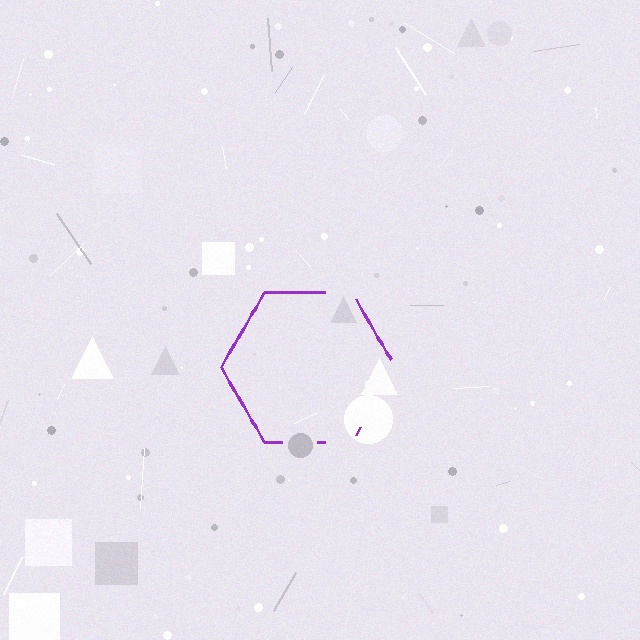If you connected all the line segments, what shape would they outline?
They would outline a hexagon.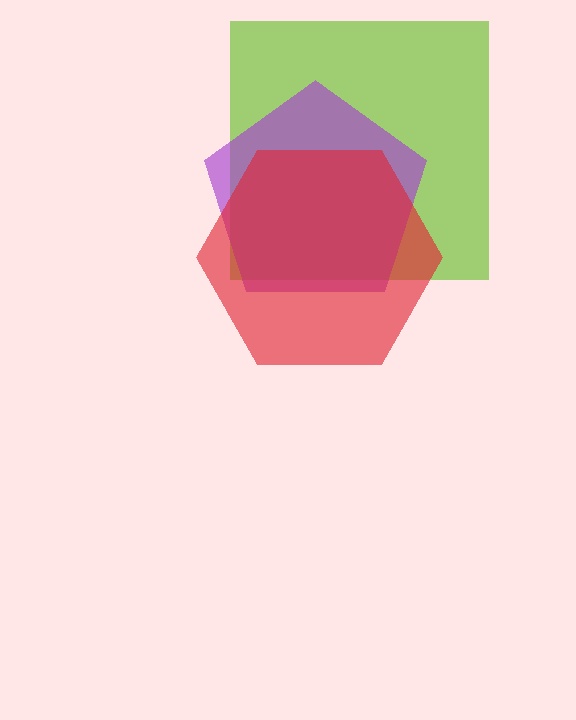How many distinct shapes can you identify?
There are 3 distinct shapes: a lime square, a purple pentagon, a red hexagon.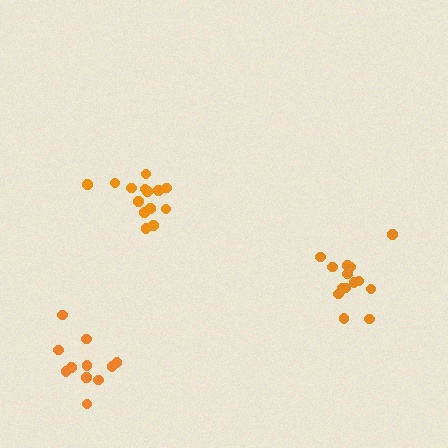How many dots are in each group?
Group 1: 14 dots, Group 2: 11 dots, Group 3: 14 dots (39 total).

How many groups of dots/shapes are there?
There are 3 groups.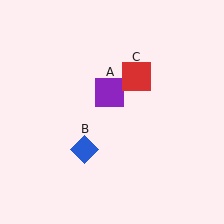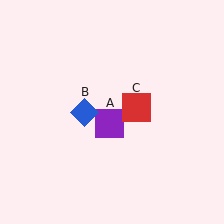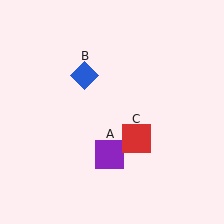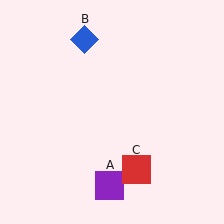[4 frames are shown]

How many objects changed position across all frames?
3 objects changed position: purple square (object A), blue diamond (object B), red square (object C).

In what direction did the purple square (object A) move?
The purple square (object A) moved down.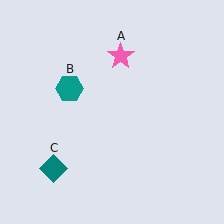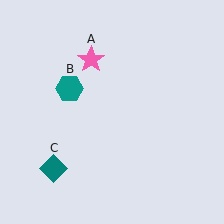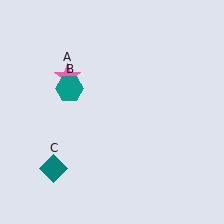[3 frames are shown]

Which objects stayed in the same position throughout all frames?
Teal hexagon (object B) and teal diamond (object C) remained stationary.